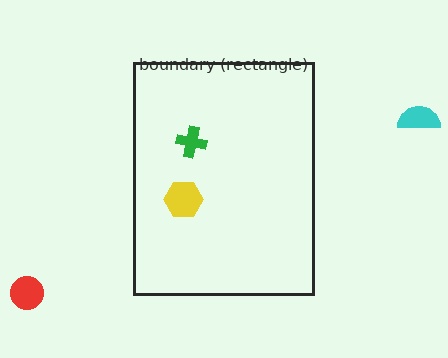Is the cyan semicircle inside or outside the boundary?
Outside.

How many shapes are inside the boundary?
2 inside, 2 outside.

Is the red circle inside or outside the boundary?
Outside.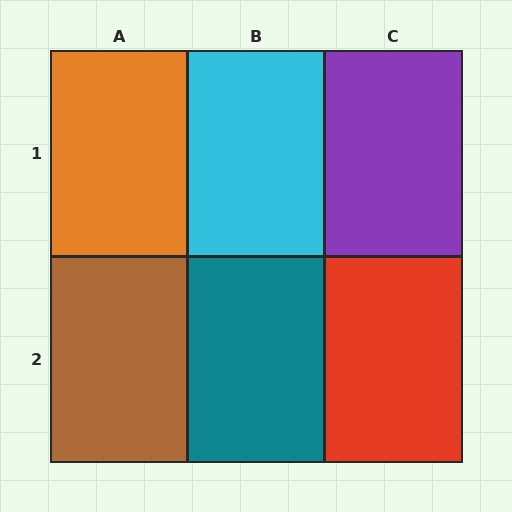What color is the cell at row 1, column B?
Cyan.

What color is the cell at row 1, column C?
Purple.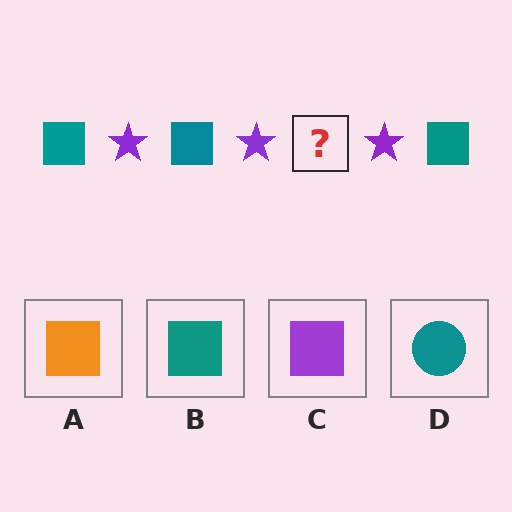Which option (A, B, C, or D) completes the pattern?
B.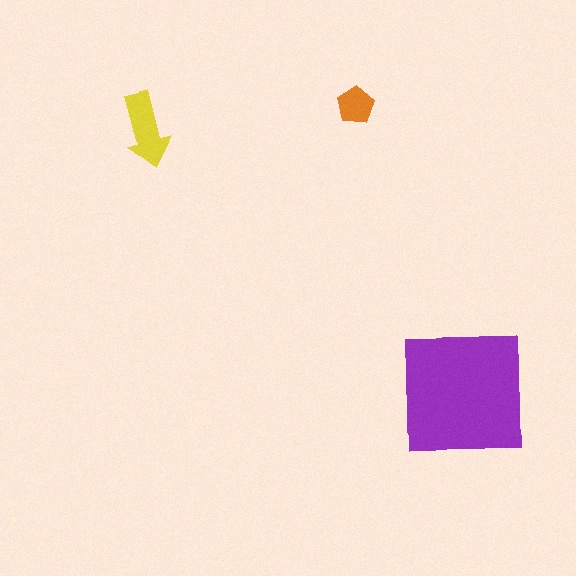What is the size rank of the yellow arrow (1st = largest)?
2nd.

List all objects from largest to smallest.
The purple square, the yellow arrow, the orange pentagon.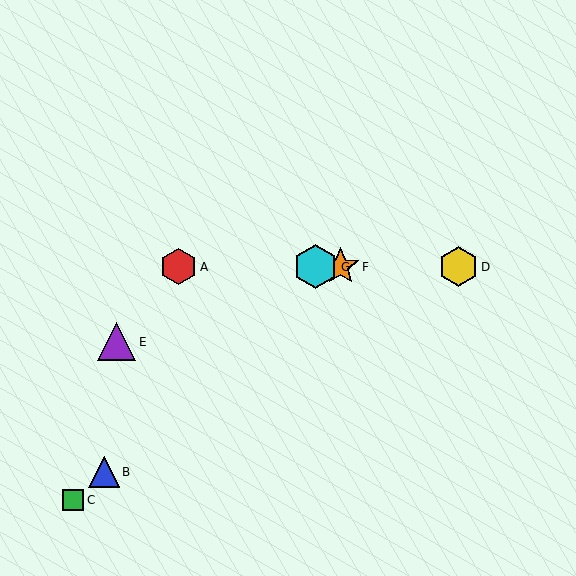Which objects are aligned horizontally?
Objects A, D, F, G are aligned horizontally.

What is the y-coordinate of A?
Object A is at y≈267.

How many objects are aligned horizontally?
4 objects (A, D, F, G) are aligned horizontally.